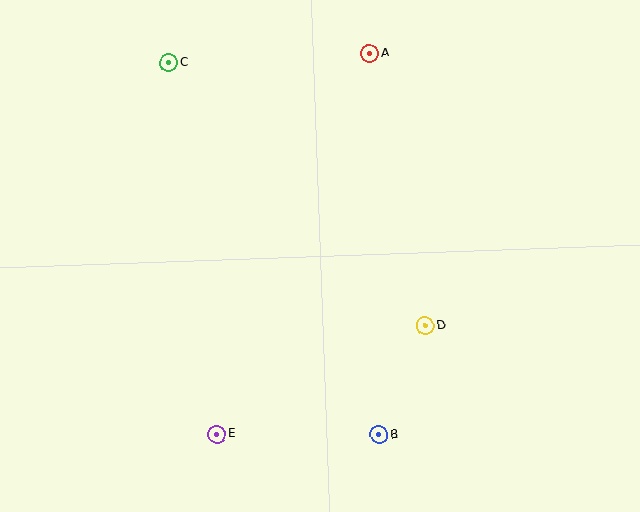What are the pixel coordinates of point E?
Point E is at (217, 434).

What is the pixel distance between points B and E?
The distance between B and E is 162 pixels.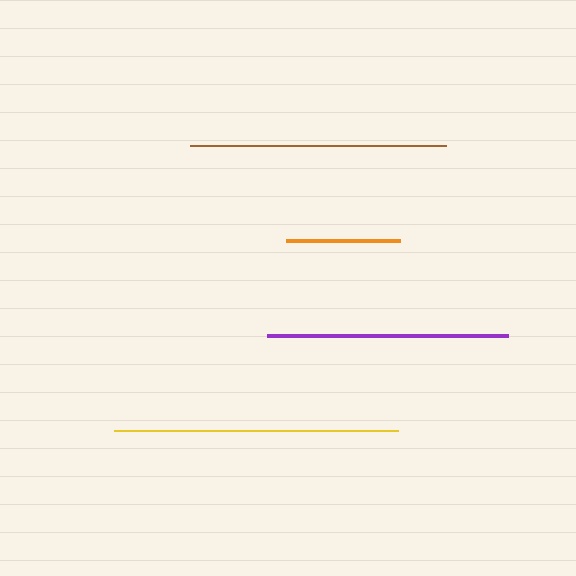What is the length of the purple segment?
The purple segment is approximately 242 pixels long.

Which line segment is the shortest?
The orange line is the shortest at approximately 114 pixels.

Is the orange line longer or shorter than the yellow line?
The yellow line is longer than the orange line.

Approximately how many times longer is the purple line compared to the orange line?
The purple line is approximately 2.1 times the length of the orange line.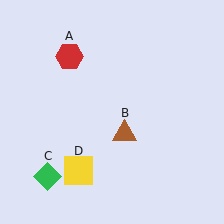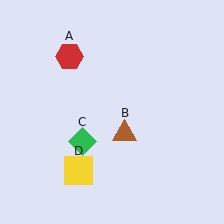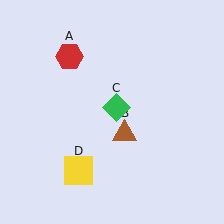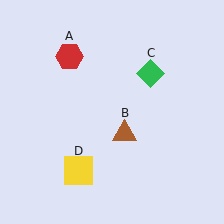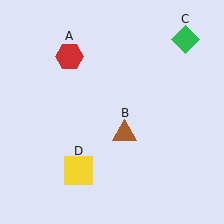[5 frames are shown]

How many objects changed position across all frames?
1 object changed position: green diamond (object C).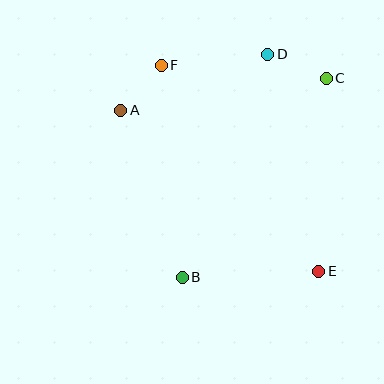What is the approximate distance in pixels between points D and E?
The distance between D and E is approximately 223 pixels.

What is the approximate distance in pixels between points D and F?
The distance between D and F is approximately 107 pixels.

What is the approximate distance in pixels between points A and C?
The distance between A and C is approximately 208 pixels.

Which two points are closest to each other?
Points A and F are closest to each other.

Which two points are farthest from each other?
Points E and F are farthest from each other.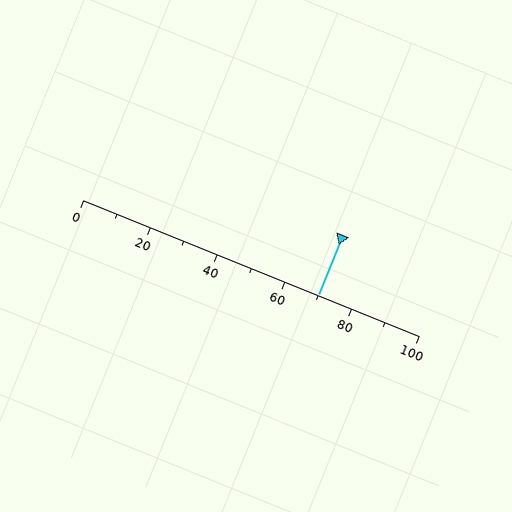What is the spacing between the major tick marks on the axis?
The major ticks are spaced 20 apart.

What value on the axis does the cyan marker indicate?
The marker indicates approximately 70.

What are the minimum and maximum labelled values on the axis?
The axis runs from 0 to 100.